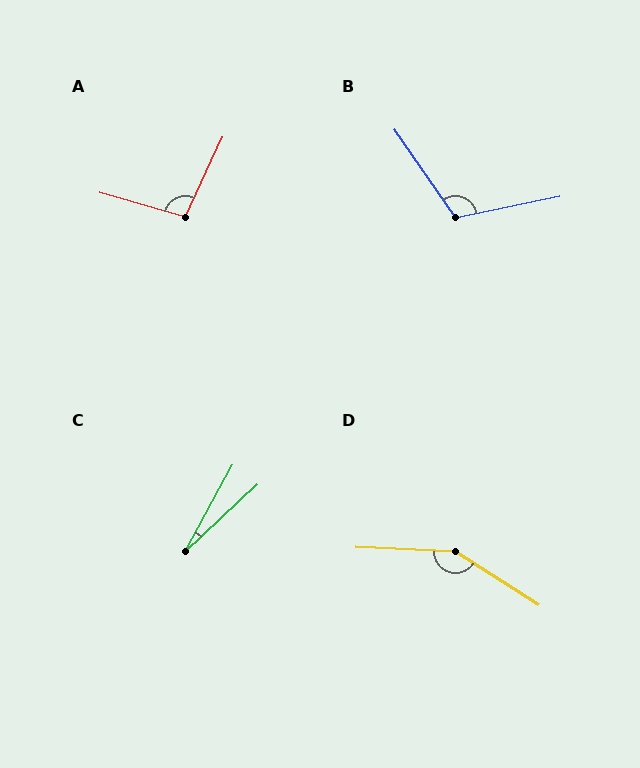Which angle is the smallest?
C, at approximately 19 degrees.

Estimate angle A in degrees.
Approximately 99 degrees.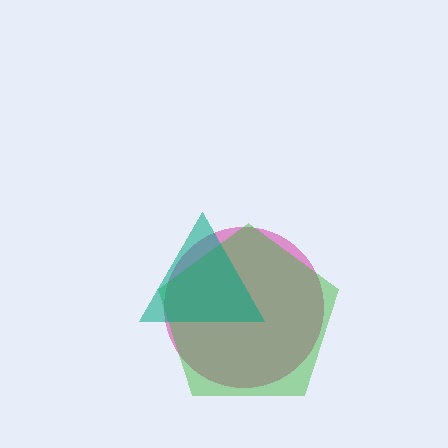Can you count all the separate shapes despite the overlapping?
Yes, there are 3 separate shapes.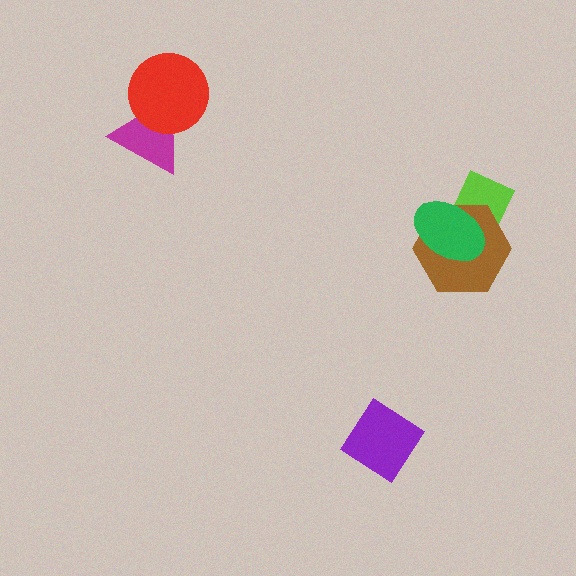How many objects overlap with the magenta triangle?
1 object overlaps with the magenta triangle.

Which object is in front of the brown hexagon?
The green ellipse is in front of the brown hexagon.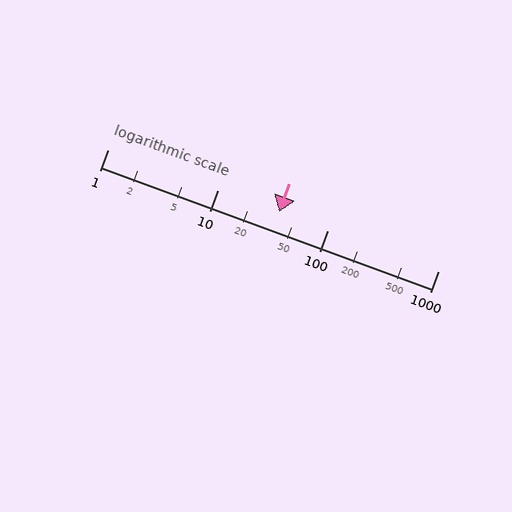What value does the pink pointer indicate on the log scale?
The pointer indicates approximately 36.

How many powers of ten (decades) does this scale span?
The scale spans 3 decades, from 1 to 1000.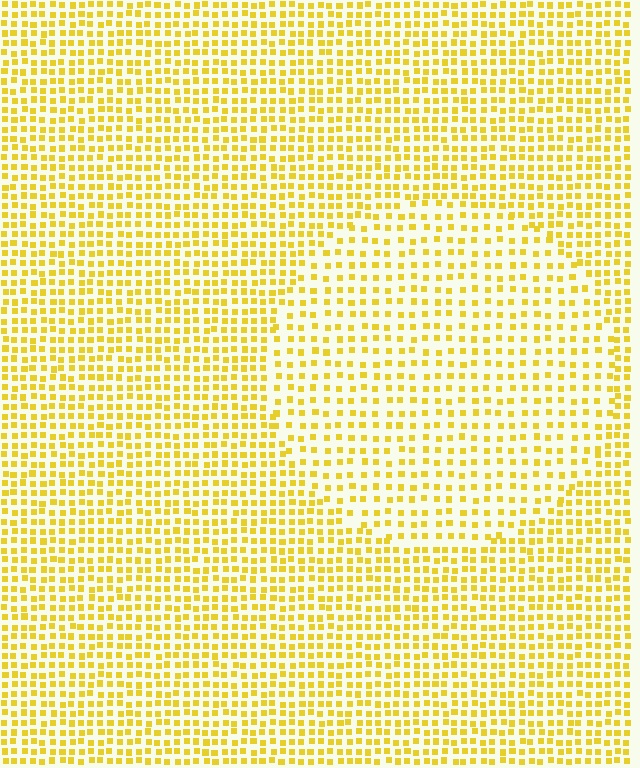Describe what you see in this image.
The image contains small yellow elements arranged at two different densities. A circle-shaped region is visible where the elements are less densely packed than the surrounding area.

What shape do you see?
I see a circle.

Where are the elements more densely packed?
The elements are more densely packed outside the circle boundary.